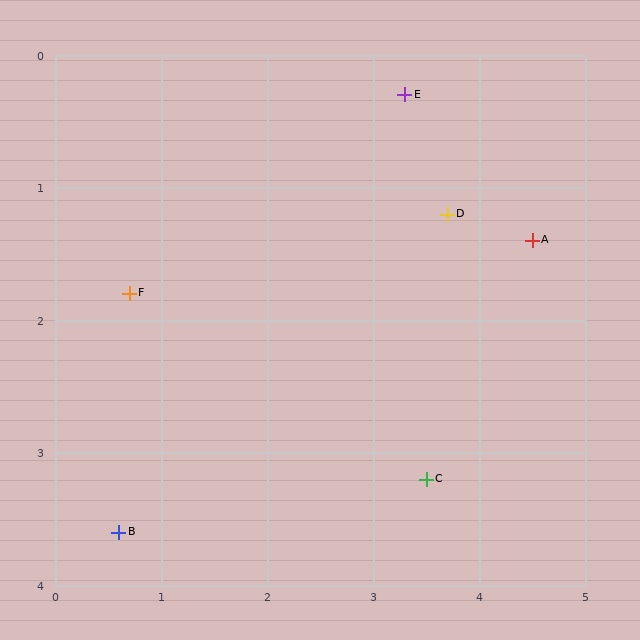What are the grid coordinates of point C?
Point C is at approximately (3.5, 3.2).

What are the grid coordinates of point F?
Point F is at approximately (0.7, 1.8).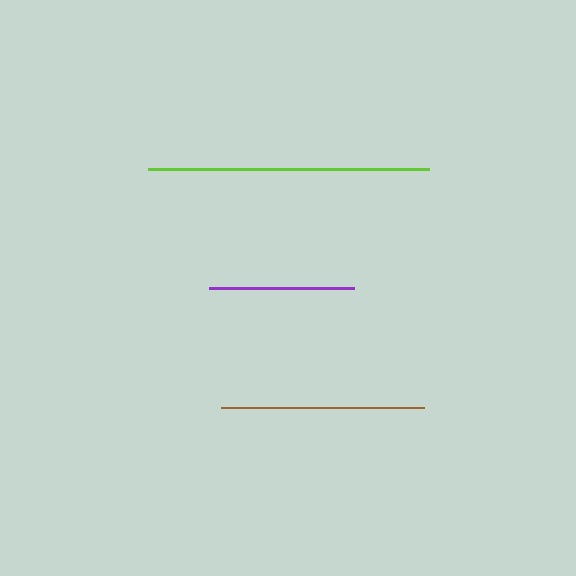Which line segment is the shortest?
The purple line is the shortest at approximately 145 pixels.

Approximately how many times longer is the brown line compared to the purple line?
The brown line is approximately 1.4 times the length of the purple line.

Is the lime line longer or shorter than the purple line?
The lime line is longer than the purple line.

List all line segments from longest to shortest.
From longest to shortest: lime, brown, purple.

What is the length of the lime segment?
The lime segment is approximately 281 pixels long.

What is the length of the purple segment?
The purple segment is approximately 145 pixels long.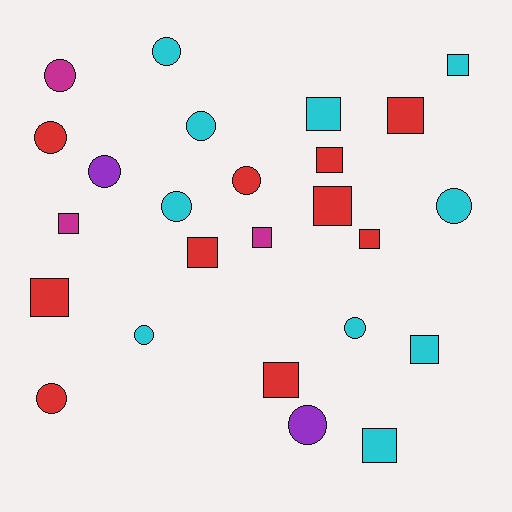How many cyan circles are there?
There are 6 cyan circles.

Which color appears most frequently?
Red, with 10 objects.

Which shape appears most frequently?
Square, with 13 objects.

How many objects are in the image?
There are 25 objects.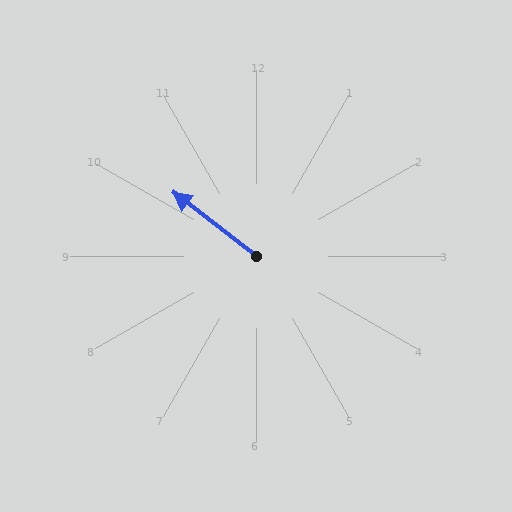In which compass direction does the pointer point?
Northwest.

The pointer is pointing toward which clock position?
Roughly 10 o'clock.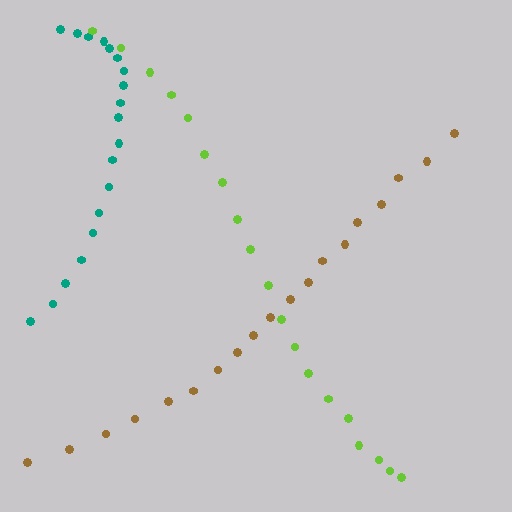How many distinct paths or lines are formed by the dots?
There are 3 distinct paths.